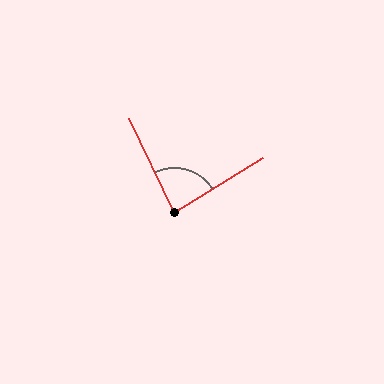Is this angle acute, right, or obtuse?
It is acute.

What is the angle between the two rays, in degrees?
Approximately 84 degrees.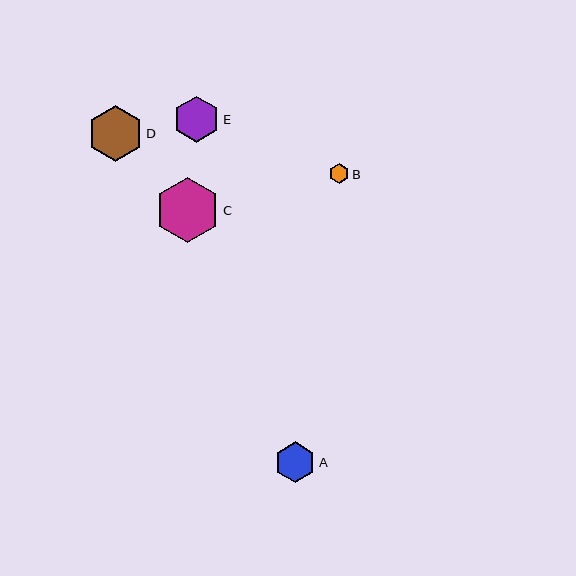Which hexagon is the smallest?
Hexagon B is the smallest with a size of approximately 21 pixels.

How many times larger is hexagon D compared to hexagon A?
Hexagon D is approximately 1.4 times the size of hexagon A.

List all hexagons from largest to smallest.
From largest to smallest: C, D, E, A, B.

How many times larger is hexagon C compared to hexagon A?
Hexagon C is approximately 1.6 times the size of hexagon A.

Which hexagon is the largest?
Hexagon C is the largest with a size of approximately 65 pixels.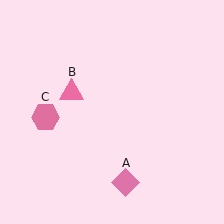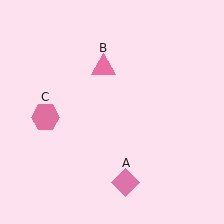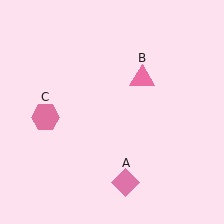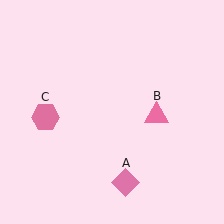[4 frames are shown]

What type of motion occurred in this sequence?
The pink triangle (object B) rotated clockwise around the center of the scene.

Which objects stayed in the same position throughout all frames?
Pink diamond (object A) and pink hexagon (object C) remained stationary.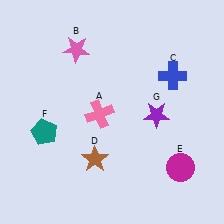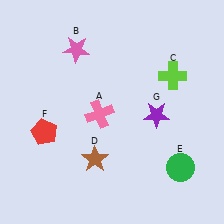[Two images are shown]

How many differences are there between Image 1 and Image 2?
There are 3 differences between the two images.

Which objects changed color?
C changed from blue to lime. E changed from magenta to green. F changed from teal to red.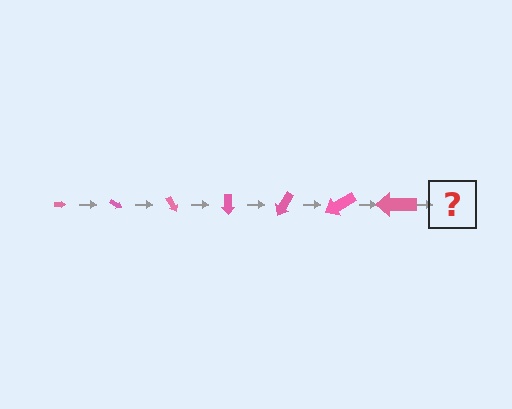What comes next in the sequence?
The next element should be an arrow, larger than the previous one and rotated 210 degrees from the start.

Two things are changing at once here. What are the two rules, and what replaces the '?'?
The two rules are that the arrow grows larger each step and it rotates 30 degrees each step. The '?' should be an arrow, larger than the previous one and rotated 210 degrees from the start.